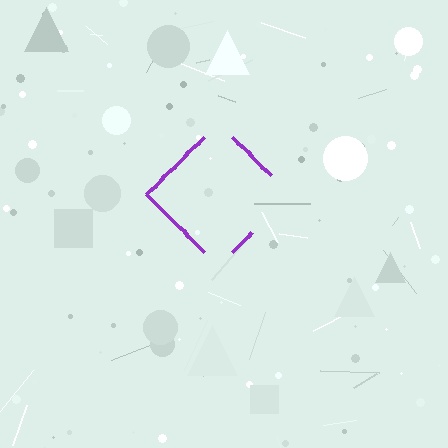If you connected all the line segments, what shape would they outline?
They would outline a diamond.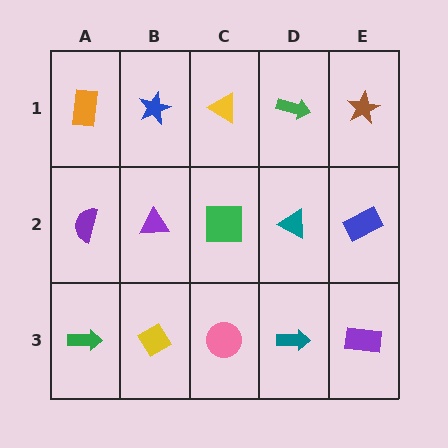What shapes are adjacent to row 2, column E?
A brown star (row 1, column E), a purple rectangle (row 3, column E), a teal triangle (row 2, column D).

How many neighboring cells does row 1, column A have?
2.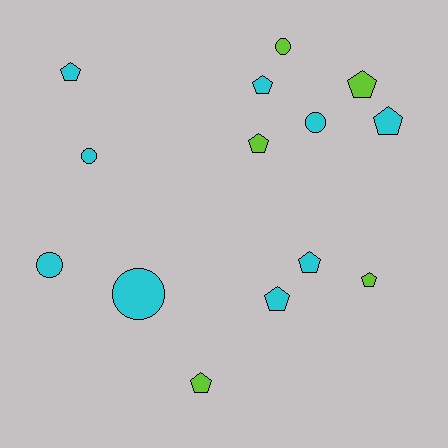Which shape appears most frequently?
Pentagon, with 9 objects.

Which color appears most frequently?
Cyan, with 9 objects.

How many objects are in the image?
There are 14 objects.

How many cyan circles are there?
There are 4 cyan circles.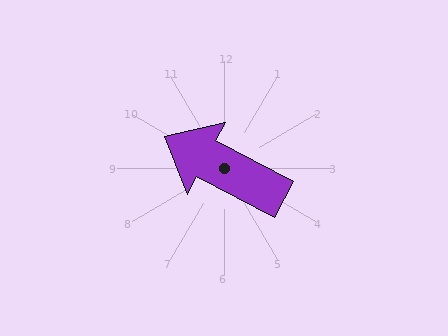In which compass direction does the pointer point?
Northwest.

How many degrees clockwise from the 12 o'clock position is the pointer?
Approximately 298 degrees.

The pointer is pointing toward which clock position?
Roughly 10 o'clock.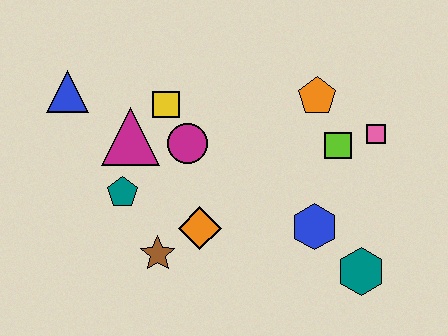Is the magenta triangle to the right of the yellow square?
No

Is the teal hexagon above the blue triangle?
No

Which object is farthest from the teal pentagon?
The pink square is farthest from the teal pentagon.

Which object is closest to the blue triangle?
The magenta triangle is closest to the blue triangle.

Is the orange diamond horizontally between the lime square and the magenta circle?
Yes